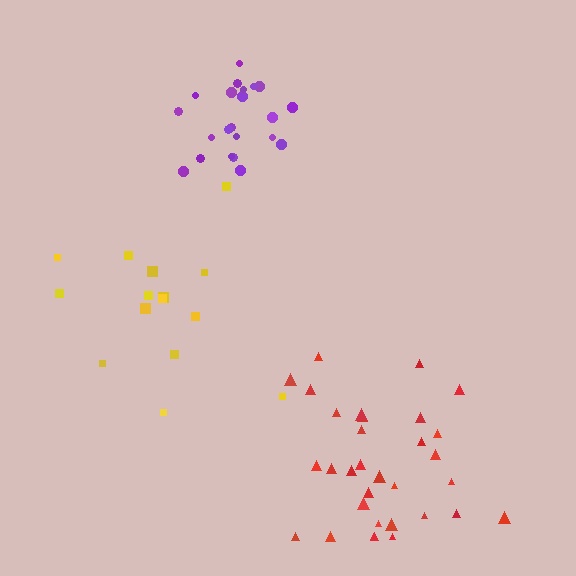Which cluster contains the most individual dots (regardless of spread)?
Red (32).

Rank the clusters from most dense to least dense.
purple, red, yellow.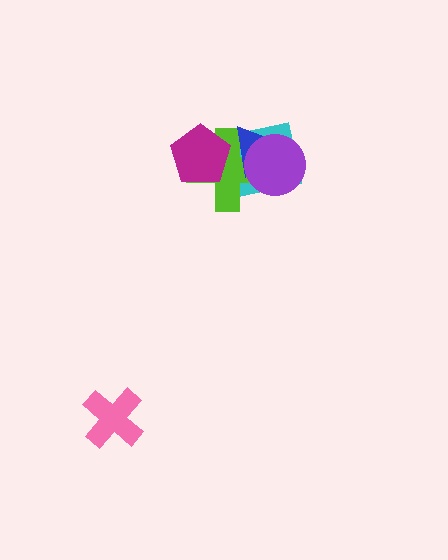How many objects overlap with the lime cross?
4 objects overlap with the lime cross.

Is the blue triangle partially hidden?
Yes, it is partially covered by another shape.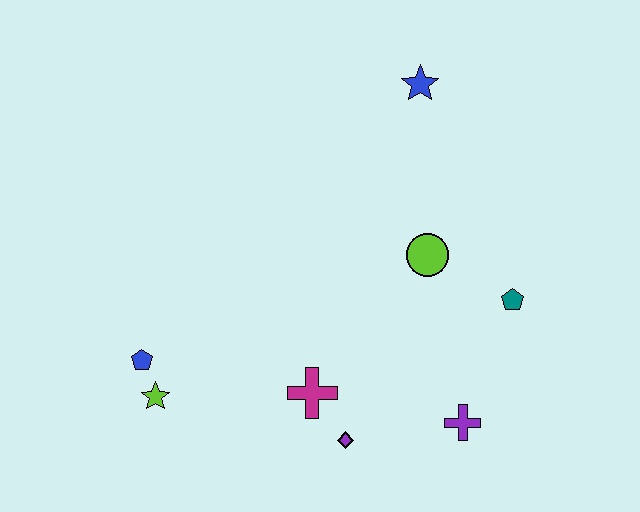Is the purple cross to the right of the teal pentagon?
No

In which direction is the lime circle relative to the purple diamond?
The lime circle is above the purple diamond.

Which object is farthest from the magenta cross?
The blue star is farthest from the magenta cross.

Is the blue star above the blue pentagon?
Yes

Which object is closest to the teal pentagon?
The lime circle is closest to the teal pentagon.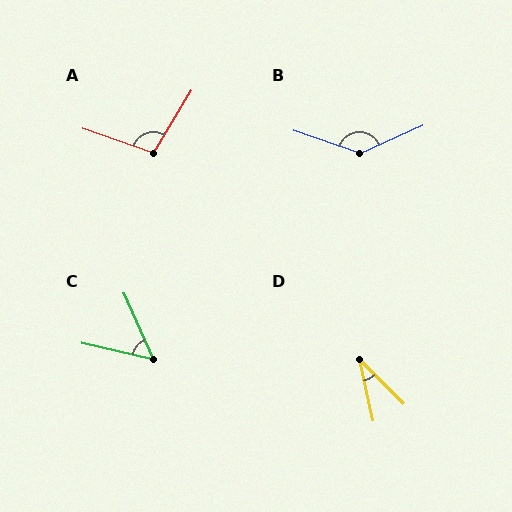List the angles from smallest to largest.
D (33°), C (53°), A (102°), B (137°).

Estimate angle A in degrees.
Approximately 102 degrees.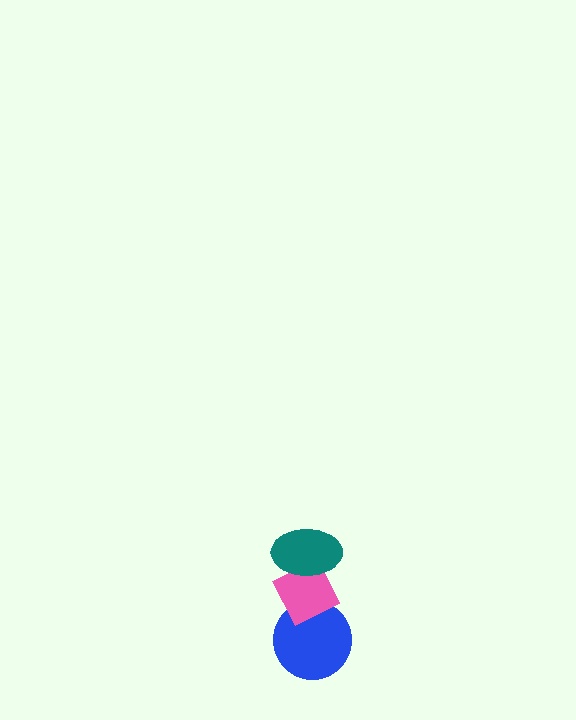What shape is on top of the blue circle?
The pink diamond is on top of the blue circle.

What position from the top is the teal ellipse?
The teal ellipse is 1st from the top.